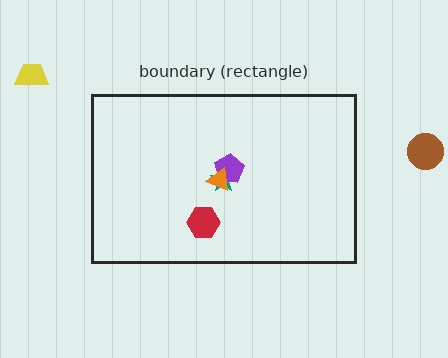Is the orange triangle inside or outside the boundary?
Inside.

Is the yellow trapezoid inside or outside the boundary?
Outside.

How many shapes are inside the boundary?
4 inside, 2 outside.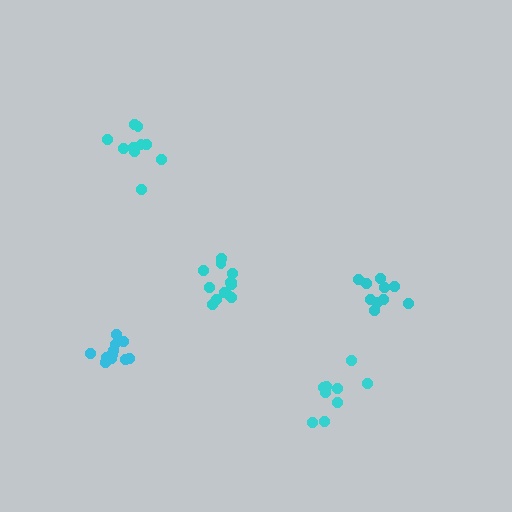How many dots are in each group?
Group 1: 13 dots, Group 2: 10 dots, Group 3: 10 dots, Group 4: 10 dots, Group 5: 12 dots (55 total).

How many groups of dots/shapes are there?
There are 5 groups.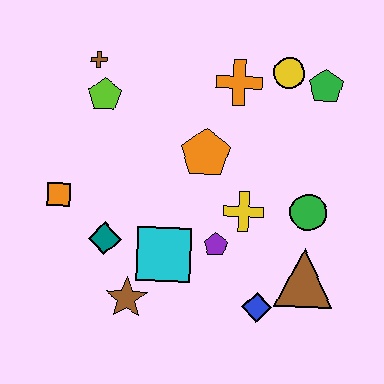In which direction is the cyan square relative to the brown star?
The cyan square is above the brown star.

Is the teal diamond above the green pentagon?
No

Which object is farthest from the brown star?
The green pentagon is farthest from the brown star.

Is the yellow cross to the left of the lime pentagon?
No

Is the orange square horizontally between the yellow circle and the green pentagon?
No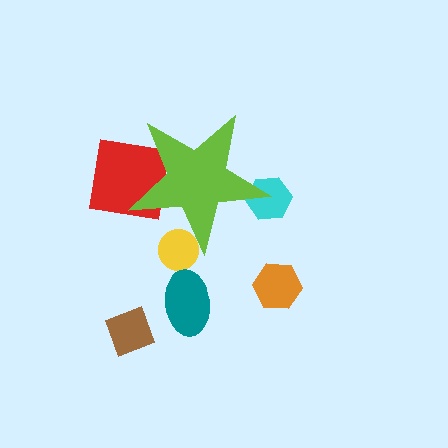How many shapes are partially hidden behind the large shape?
3 shapes are partially hidden.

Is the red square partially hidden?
Yes, the red square is partially hidden behind the lime star.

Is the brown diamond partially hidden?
No, the brown diamond is fully visible.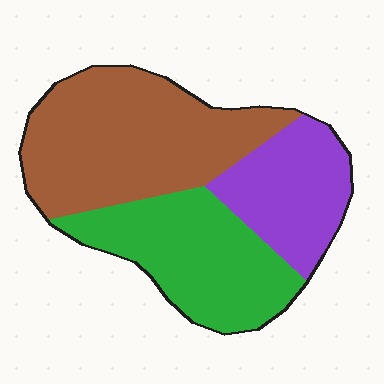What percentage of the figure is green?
Green takes up between a quarter and a half of the figure.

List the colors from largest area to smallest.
From largest to smallest: brown, green, purple.